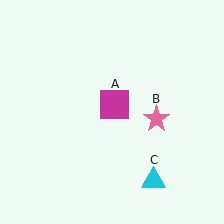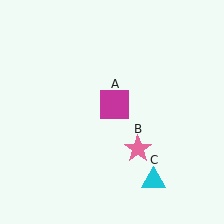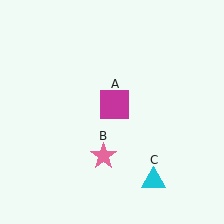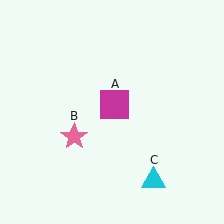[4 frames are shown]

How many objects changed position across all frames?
1 object changed position: pink star (object B).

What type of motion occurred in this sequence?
The pink star (object B) rotated clockwise around the center of the scene.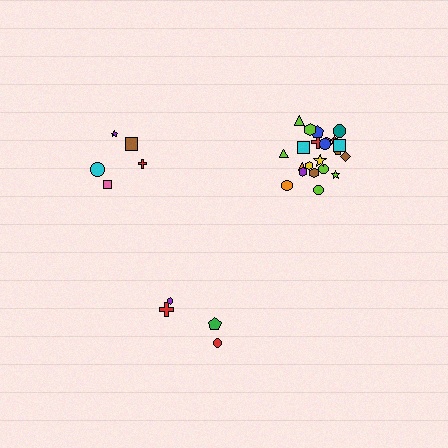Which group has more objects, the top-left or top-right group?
The top-right group.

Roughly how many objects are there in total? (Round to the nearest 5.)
Roughly 30 objects in total.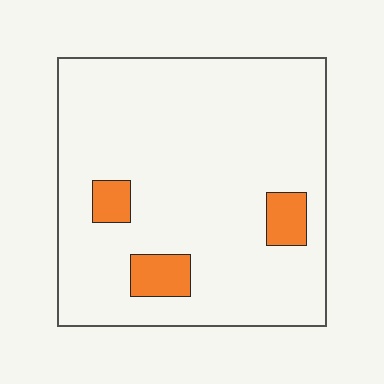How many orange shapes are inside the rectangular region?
3.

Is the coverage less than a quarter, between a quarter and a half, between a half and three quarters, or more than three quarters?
Less than a quarter.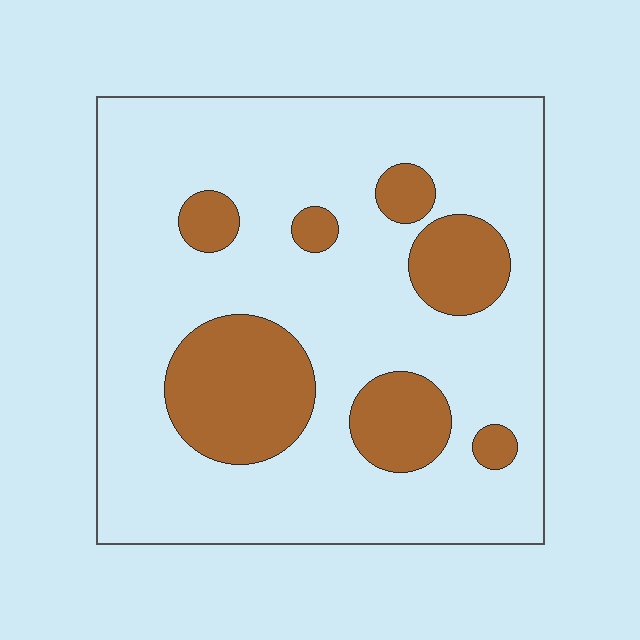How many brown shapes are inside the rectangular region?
7.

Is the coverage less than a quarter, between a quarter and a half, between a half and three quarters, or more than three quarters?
Less than a quarter.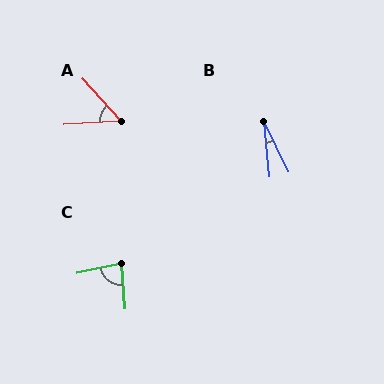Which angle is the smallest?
B, at approximately 20 degrees.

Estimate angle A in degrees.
Approximately 51 degrees.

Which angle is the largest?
C, at approximately 83 degrees.